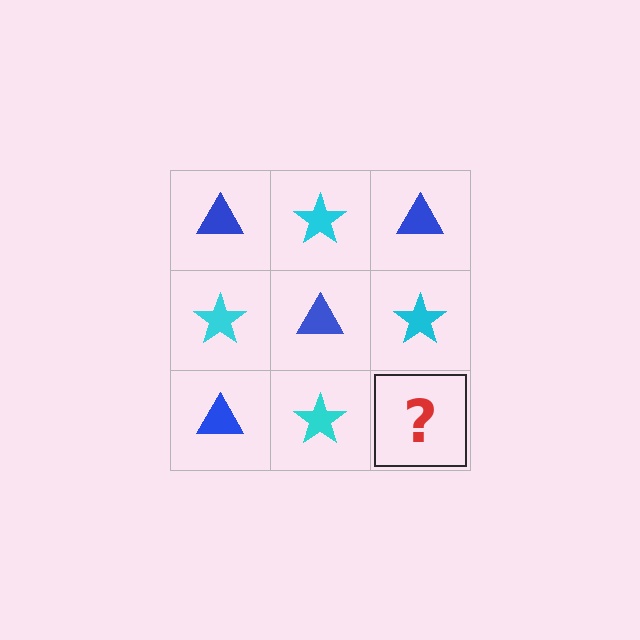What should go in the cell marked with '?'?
The missing cell should contain a blue triangle.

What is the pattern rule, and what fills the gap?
The rule is that it alternates blue triangle and cyan star in a checkerboard pattern. The gap should be filled with a blue triangle.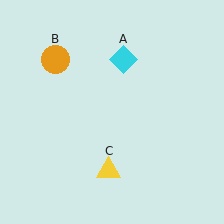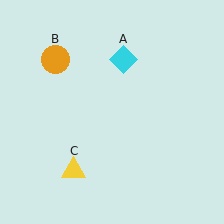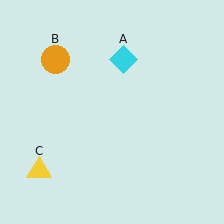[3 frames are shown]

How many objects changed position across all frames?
1 object changed position: yellow triangle (object C).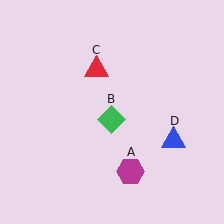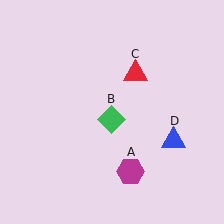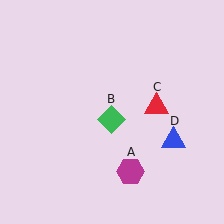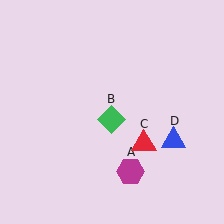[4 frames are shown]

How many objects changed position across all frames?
1 object changed position: red triangle (object C).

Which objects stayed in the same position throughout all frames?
Magenta hexagon (object A) and green diamond (object B) and blue triangle (object D) remained stationary.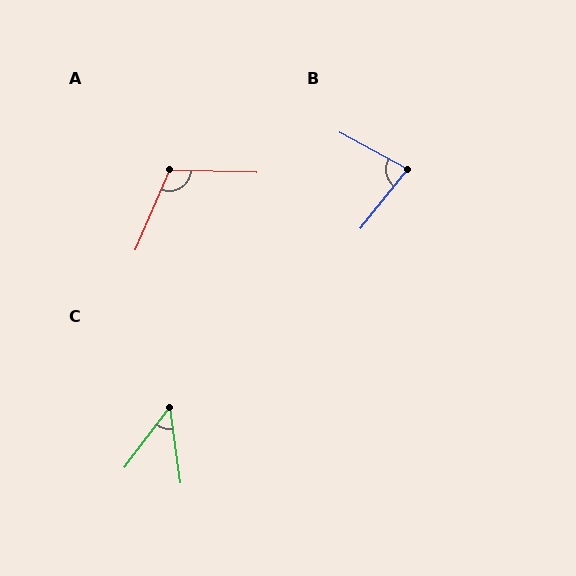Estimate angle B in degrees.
Approximately 80 degrees.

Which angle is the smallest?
C, at approximately 45 degrees.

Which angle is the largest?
A, at approximately 112 degrees.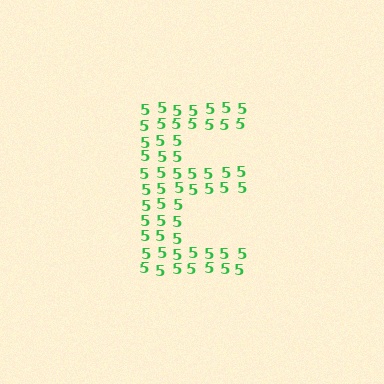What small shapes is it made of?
It is made of small digit 5's.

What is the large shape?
The large shape is the letter E.